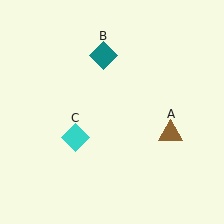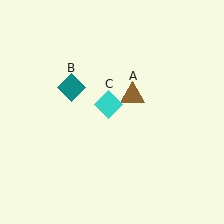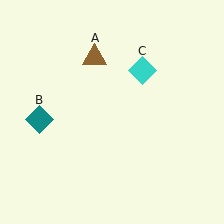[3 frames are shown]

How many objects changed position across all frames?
3 objects changed position: brown triangle (object A), teal diamond (object B), cyan diamond (object C).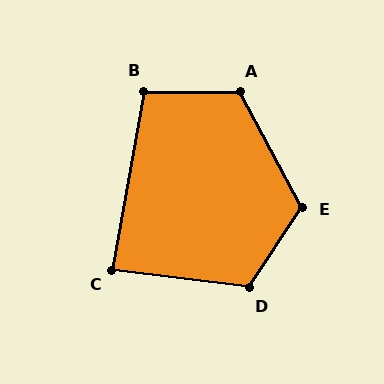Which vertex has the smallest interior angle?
C, at approximately 87 degrees.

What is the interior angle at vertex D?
Approximately 116 degrees (obtuse).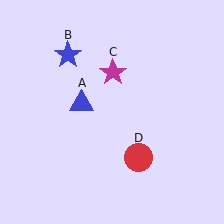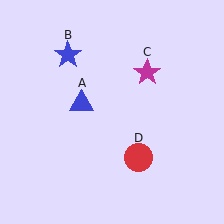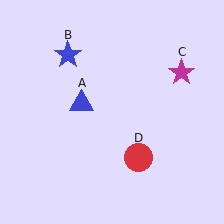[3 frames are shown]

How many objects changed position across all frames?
1 object changed position: magenta star (object C).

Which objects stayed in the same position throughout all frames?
Blue triangle (object A) and blue star (object B) and red circle (object D) remained stationary.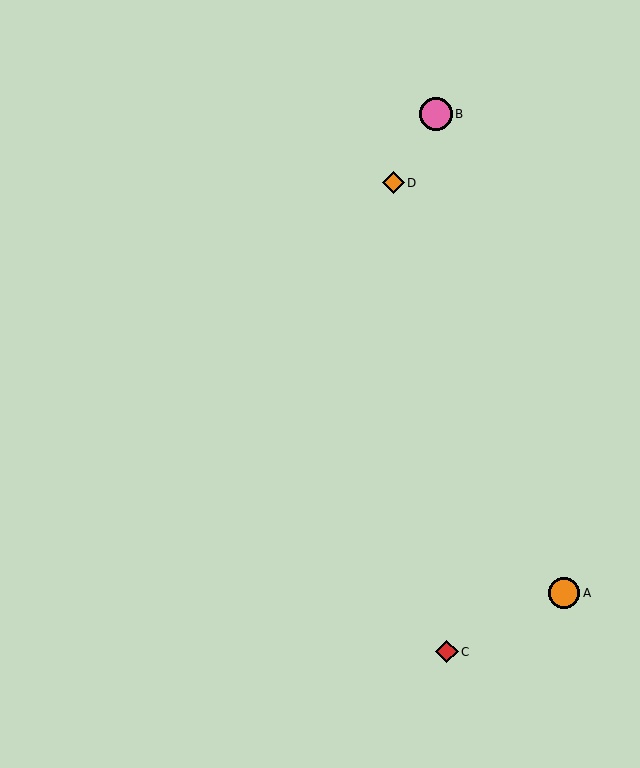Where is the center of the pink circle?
The center of the pink circle is at (436, 114).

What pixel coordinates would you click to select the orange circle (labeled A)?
Click at (564, 593) to select the orange circle A.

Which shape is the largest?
The pink circle (labeled B) is the largest.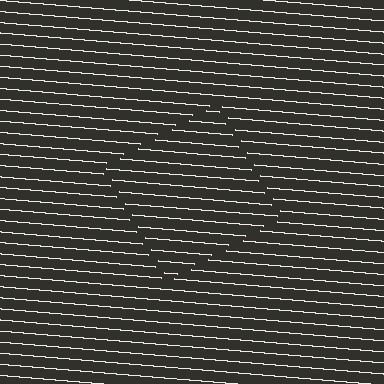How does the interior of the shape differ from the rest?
The interior of the shape contains the same grating, shifted by half a period — the contour is defined by the phase discontinuity where line-ends from the inner and outer gratings abut.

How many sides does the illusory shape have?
4 sides — the line-ends trace a square.